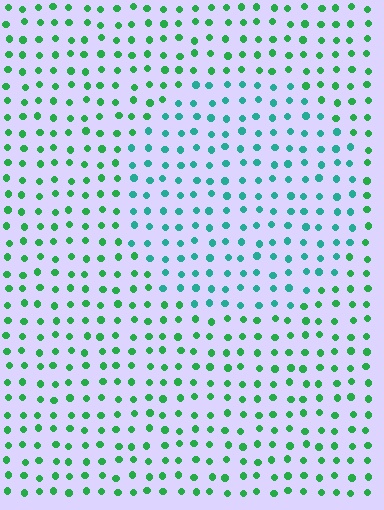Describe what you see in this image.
The image is filled with small green elements in a uniform arrangement. A circle-shaped region is visible where the elements are tinted to a slightly different hue, forming a subtle color boundary.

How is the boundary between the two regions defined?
The boundary is defined purely by a slight shift in hue (about 35 degrees). Spacing, size, and orientation are identical on both sides.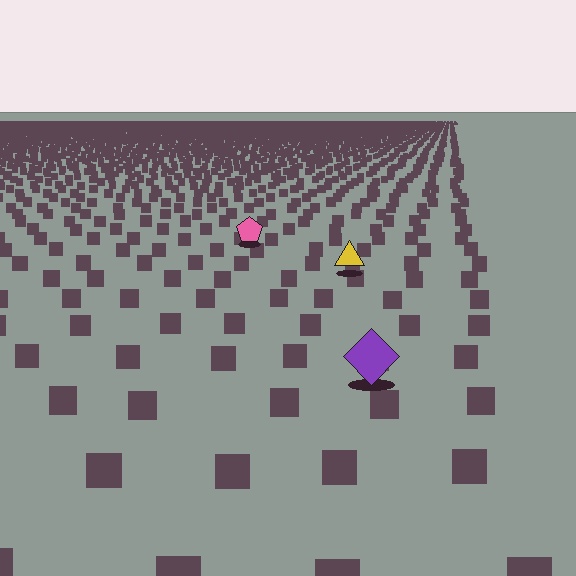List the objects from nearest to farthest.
From nearest to farthest: the purple diamond, the yellow triangle, the pink pentagon.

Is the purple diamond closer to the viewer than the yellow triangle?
Yes. The purple diamond is closer — you can tell from the texture gradient: the ground texture is coarser near it.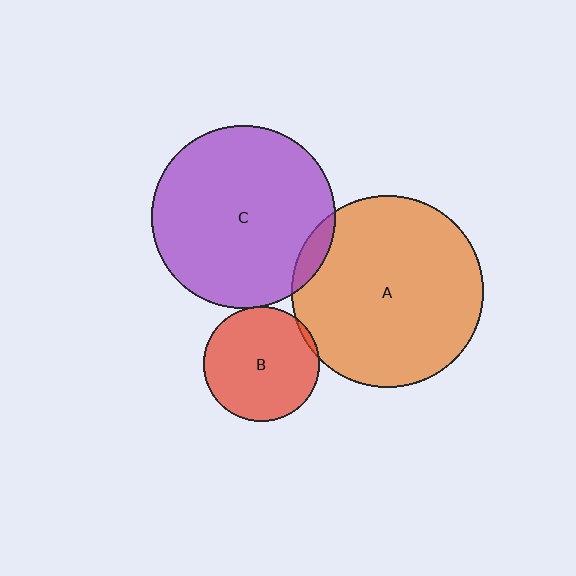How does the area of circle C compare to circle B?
Approximately 2.5 times.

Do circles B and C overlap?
Yes.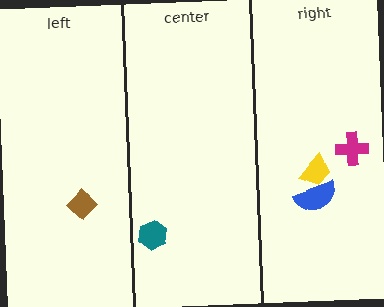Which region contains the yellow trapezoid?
The right region.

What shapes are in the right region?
The magenta cross, the blue semicircle, the yellow trapezoid.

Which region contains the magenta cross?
The right region.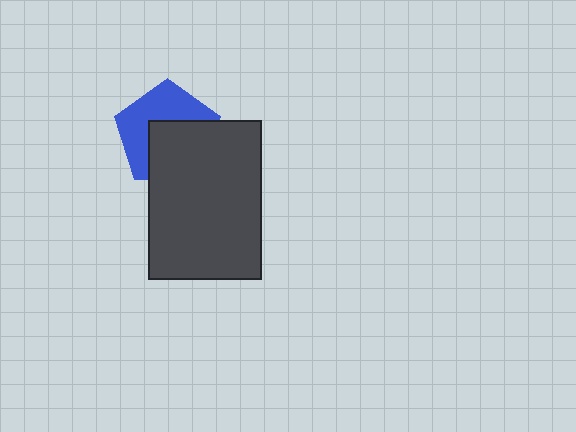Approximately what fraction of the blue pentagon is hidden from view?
Roughly 50% of the blue pentagon is hidden behind the dark gray rectangle.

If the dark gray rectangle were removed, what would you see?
You would see the complete blue pentagon.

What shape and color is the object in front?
The object in front is a dark gray rectangle.